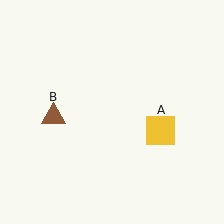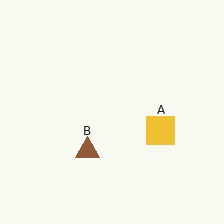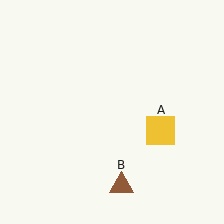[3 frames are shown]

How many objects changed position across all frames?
1 object changed position: brown triangle (object B).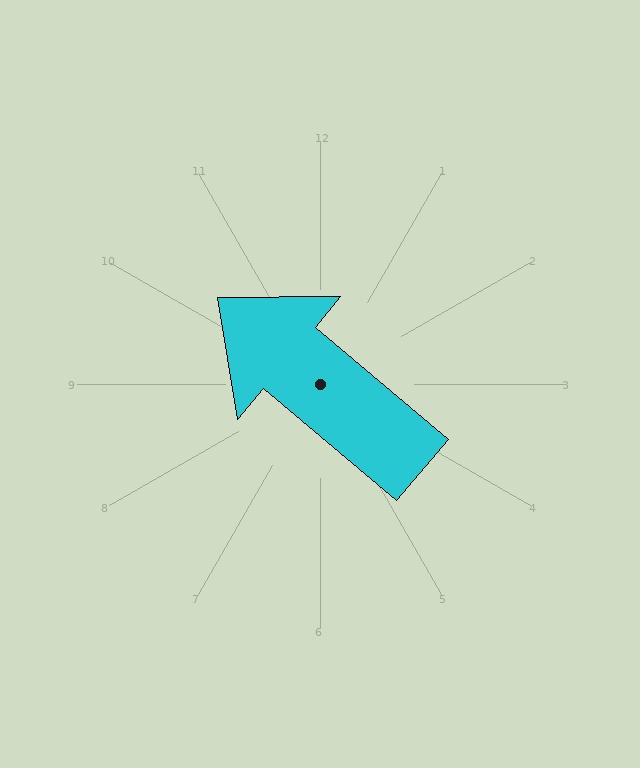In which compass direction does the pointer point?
Northwest.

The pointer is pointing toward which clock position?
Roughly 10 o'clock.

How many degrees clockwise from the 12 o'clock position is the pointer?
Approximately 310 degrees.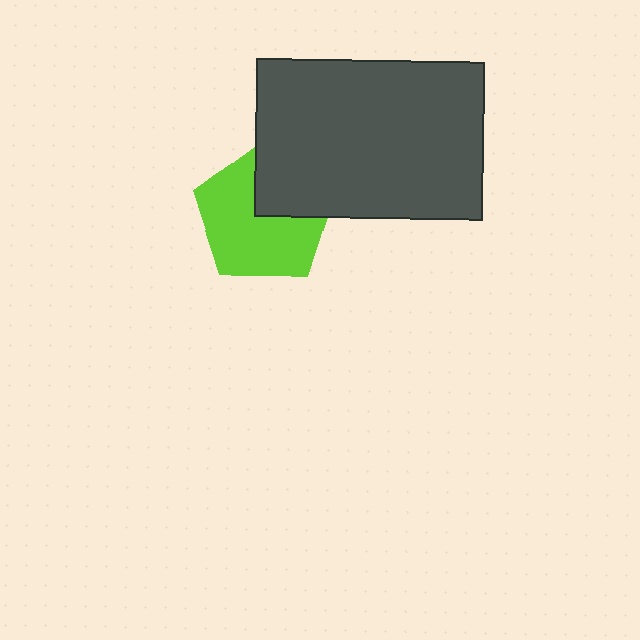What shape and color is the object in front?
The object in front is a dark gray rectangle.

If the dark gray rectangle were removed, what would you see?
You would see the complete lime pentagon.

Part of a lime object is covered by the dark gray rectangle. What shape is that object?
It is a pentagon.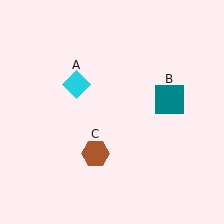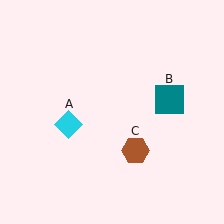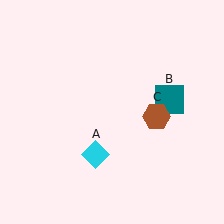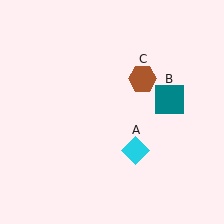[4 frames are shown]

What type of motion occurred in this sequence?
The cyan diamond (object A), brown hexagon (object C) rotated counterclockwise around the center of the scene.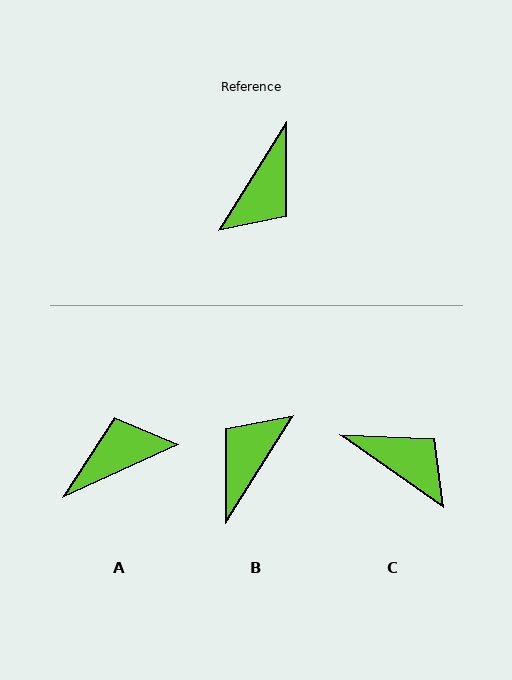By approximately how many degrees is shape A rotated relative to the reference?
Approximately 146 degrees counter-clockwise.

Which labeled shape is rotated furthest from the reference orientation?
B, about 180 degrees away.